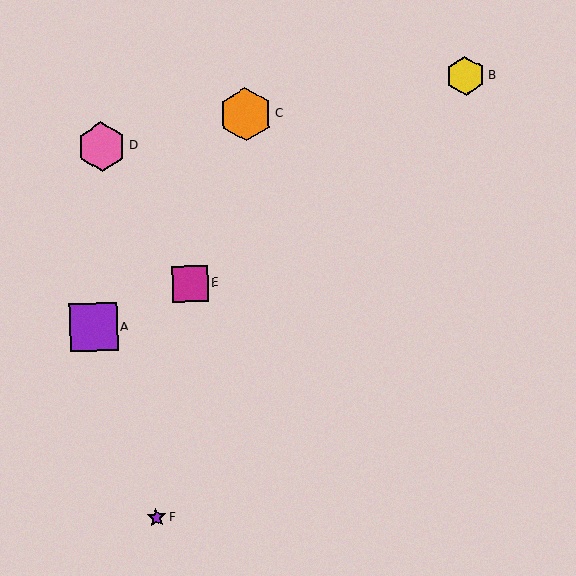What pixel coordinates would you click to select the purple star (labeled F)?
Click at (156, 517) to select the purple star F.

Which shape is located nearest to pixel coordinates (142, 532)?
The purple star (labeled F) at (156, 517) is nearest to that location.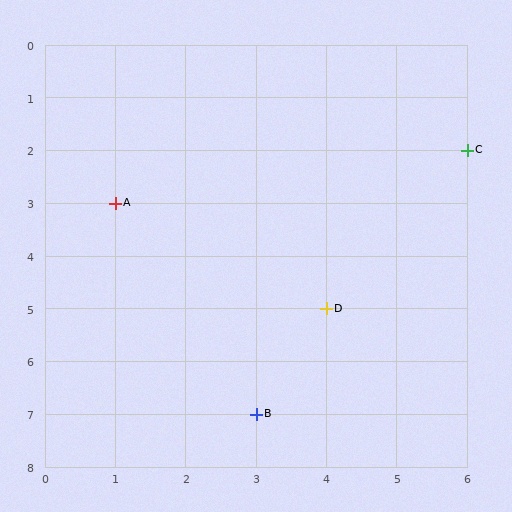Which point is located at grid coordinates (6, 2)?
Point C is at (6, 2).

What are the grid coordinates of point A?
Point A is at grid coordinates (1, 3).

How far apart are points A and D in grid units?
Points A and D are 3 columns and 2 rows apart (about 3.6 grid units diagonally).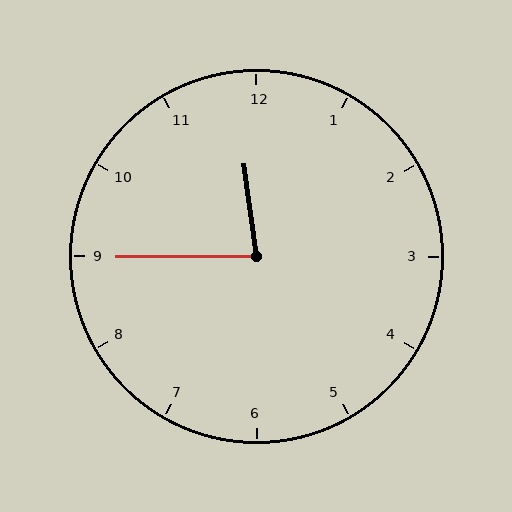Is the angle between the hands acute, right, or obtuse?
It is acute.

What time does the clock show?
11:45.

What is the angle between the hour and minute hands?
Approximately 82 degrees.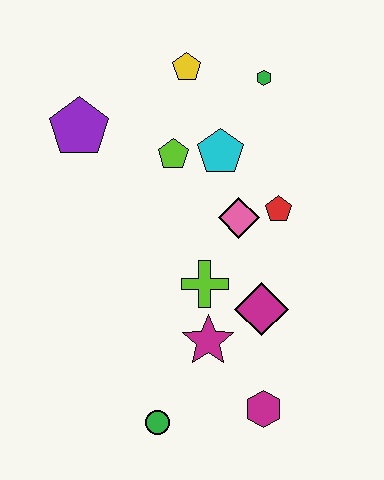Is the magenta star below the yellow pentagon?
Yes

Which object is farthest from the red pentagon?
The green circle is farthest from the red pentagon.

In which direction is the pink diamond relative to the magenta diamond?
The pink diamond is above the magenta diamond.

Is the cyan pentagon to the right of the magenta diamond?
No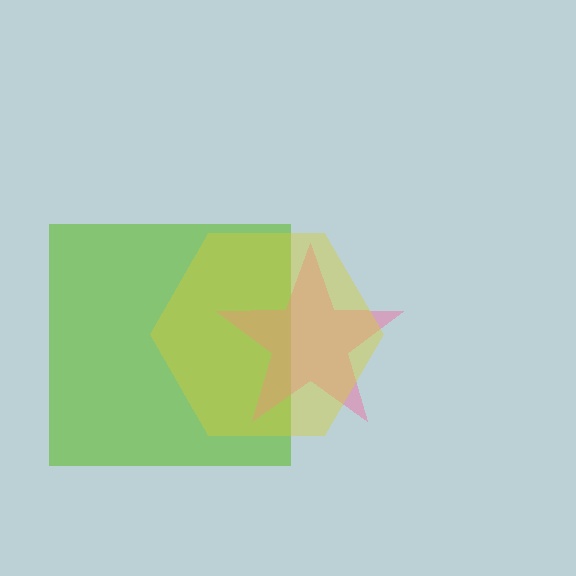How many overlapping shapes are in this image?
There are 3 overlapping shapes in the image.